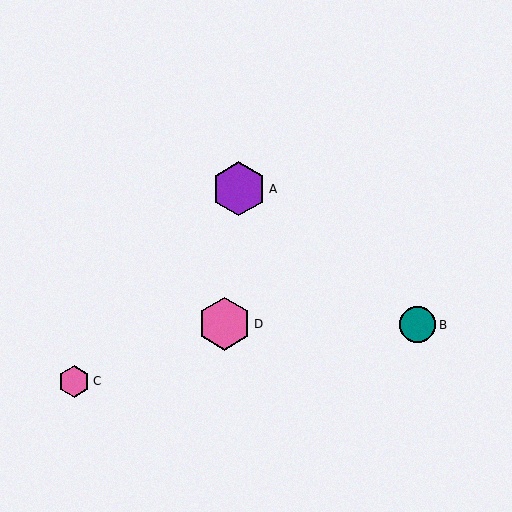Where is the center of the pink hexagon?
The center of the pink hexagon is at (74, 381).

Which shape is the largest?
The purple hexagon (labeled A) is the largest.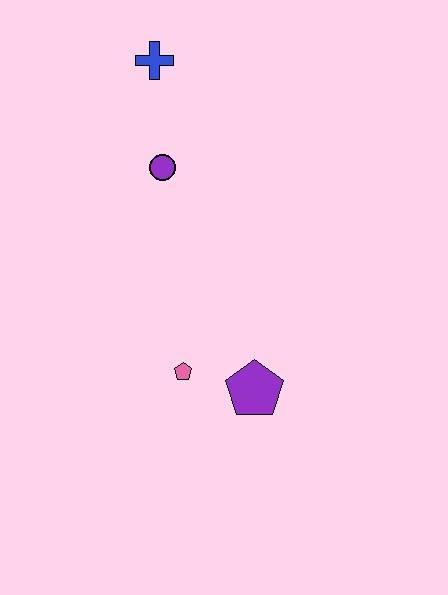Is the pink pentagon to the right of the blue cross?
Yes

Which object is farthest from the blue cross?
The purple pentagon is farthest from the blue cross.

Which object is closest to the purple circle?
The blue cross is closest to the purple circle.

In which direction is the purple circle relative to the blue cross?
The purple circle is below the blue cross.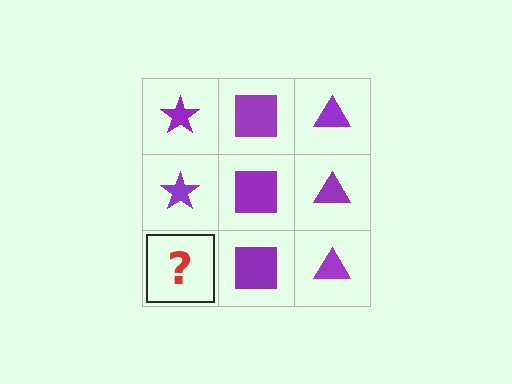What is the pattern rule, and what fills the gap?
The rule is that each column has a consistent shape. The gap should be filled with a purple star.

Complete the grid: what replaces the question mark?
The question mark should be replaced with a purple star.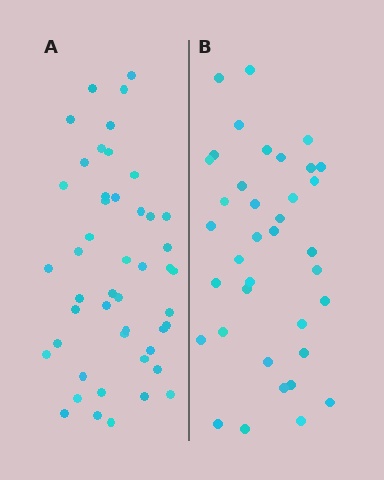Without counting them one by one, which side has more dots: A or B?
Region A (the left region) has more dots.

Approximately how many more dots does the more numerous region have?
Region A has roughly 10 or so more dots than region B.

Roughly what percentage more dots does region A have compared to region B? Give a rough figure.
About 25% more.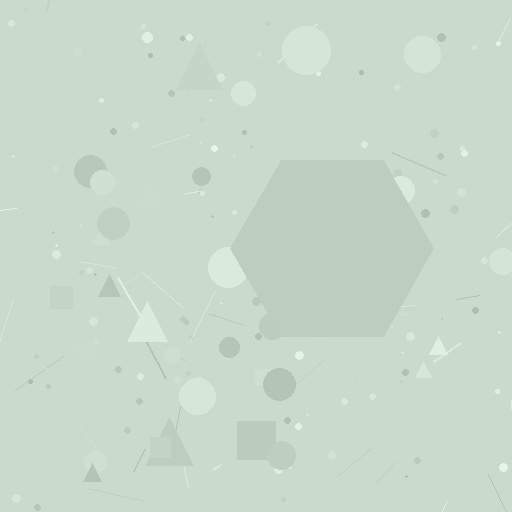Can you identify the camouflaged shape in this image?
The camouflaged shape is a hexagon.